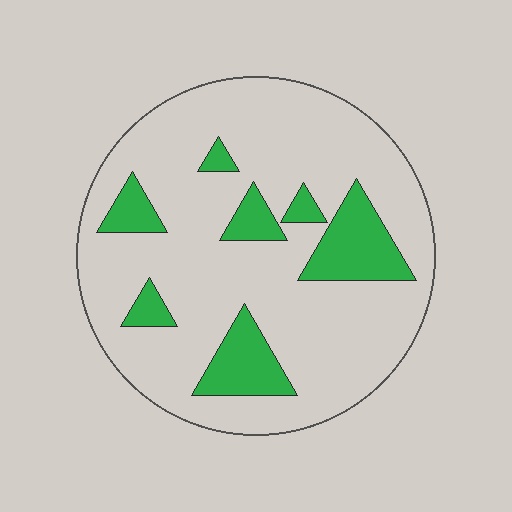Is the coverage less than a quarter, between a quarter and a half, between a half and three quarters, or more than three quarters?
Less than a quarter.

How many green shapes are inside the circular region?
7.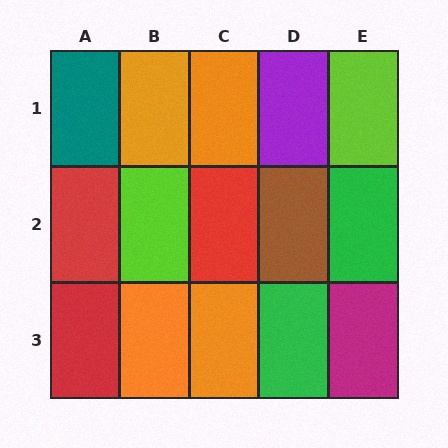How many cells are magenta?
1 cell is magenta.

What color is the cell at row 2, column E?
Green.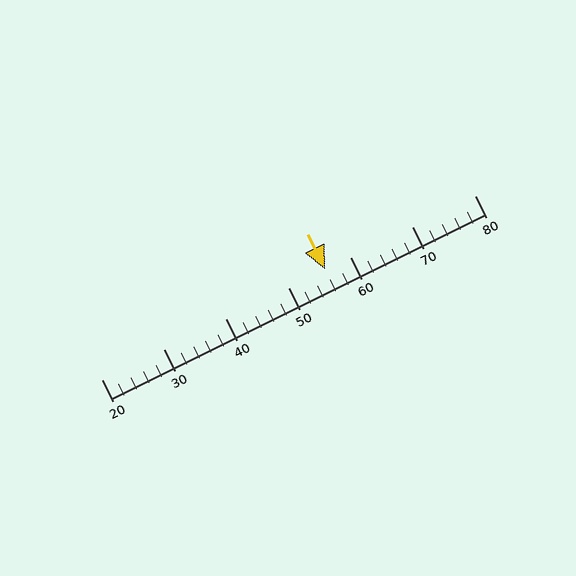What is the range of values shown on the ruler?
The ruler shows values from 20 to 80.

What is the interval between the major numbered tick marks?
The major tick marks are spaced 10 units apart.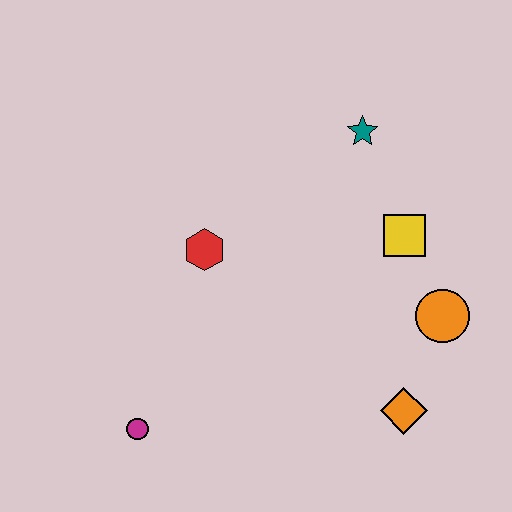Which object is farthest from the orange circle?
The magenta circle is farthest from the orange circle.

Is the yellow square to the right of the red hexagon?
Yes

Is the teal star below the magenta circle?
No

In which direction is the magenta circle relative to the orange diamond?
The magenta circle is to the left of the orange diamond.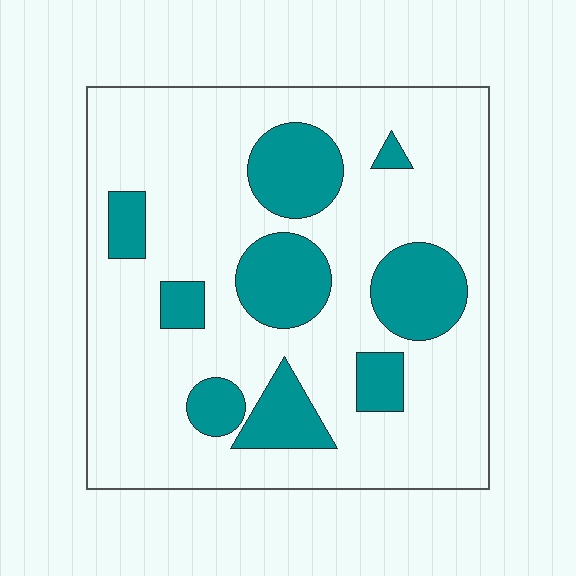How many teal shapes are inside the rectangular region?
9.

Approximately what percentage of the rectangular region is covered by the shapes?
Approximately 25%.